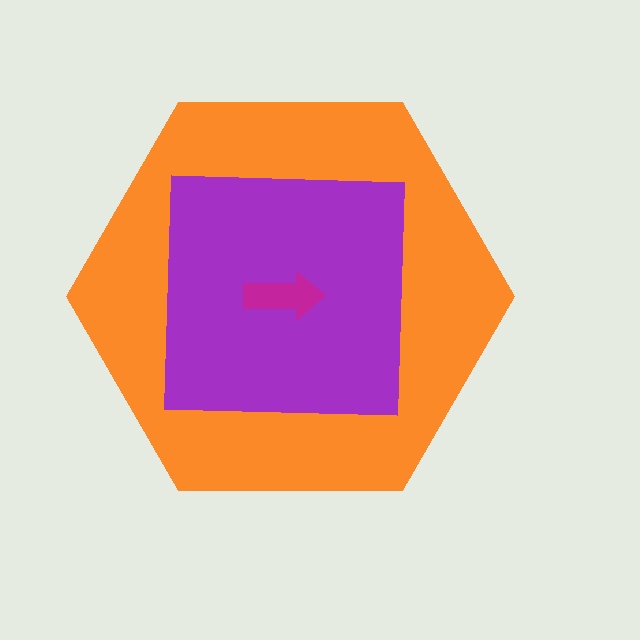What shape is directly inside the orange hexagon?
The purple square.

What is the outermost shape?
The orange hexagon.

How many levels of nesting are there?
3.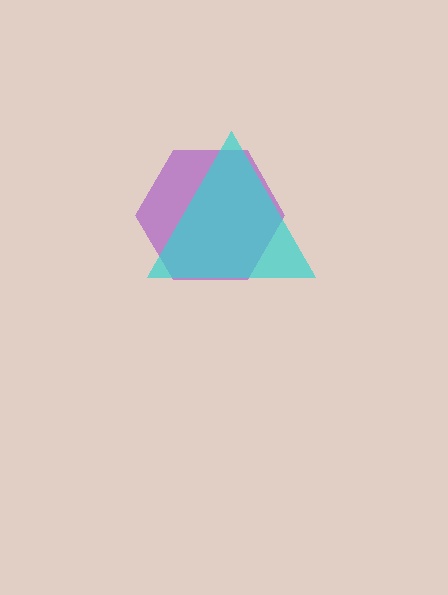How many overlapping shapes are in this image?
There are 2 overlapping shapes in the image.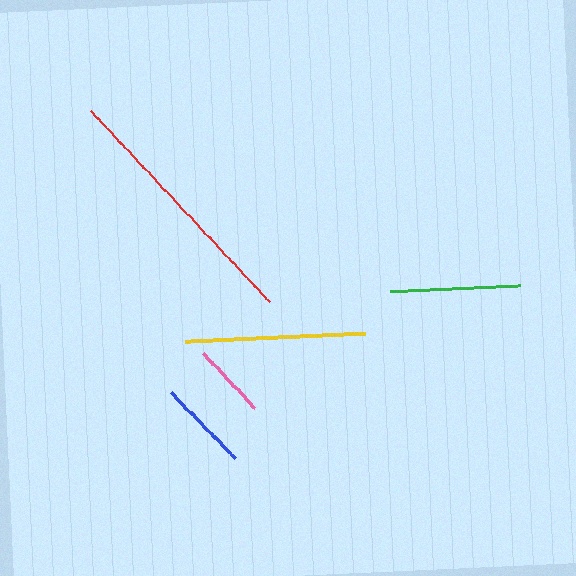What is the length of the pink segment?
The pink segment is approximately 75 pixels long.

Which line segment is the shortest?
The pink line is the shortest at approximately 75 pixels.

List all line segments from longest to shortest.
From longest to shortest: red, yellow, green, blue, pink.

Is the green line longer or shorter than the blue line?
The green line is longer than the blue line.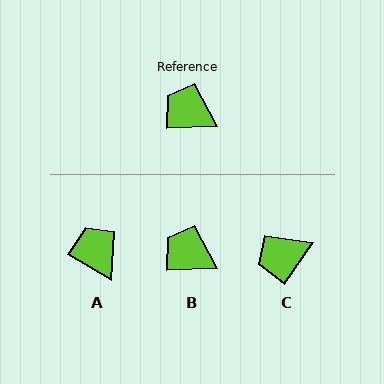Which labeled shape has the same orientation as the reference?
B.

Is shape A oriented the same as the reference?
No, it is off by about 33 degrees.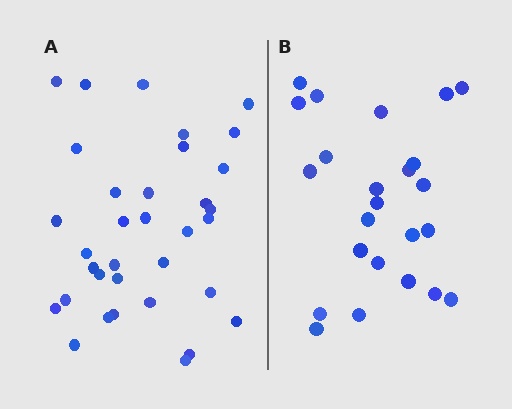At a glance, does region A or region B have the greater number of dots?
Region A (the left region) has more dots.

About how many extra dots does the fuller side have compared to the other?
Region A has roughly 10 or so more dots than region B.